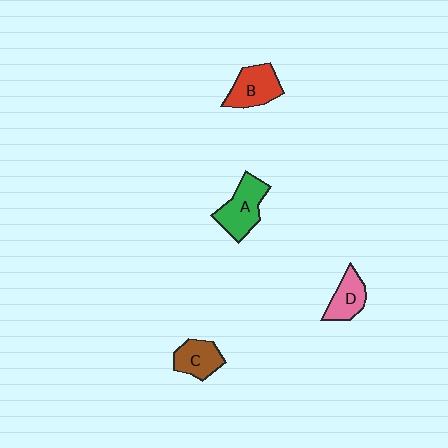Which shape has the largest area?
Shape A (green).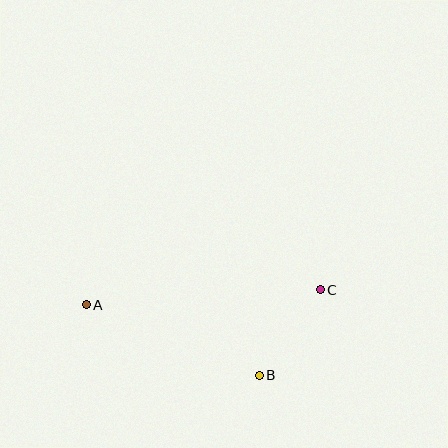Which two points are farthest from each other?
Points A and C are farthest from each other.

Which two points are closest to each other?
Points B and C are closest to each other.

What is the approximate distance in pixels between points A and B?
The distance between A and B is approximately 187 pixels.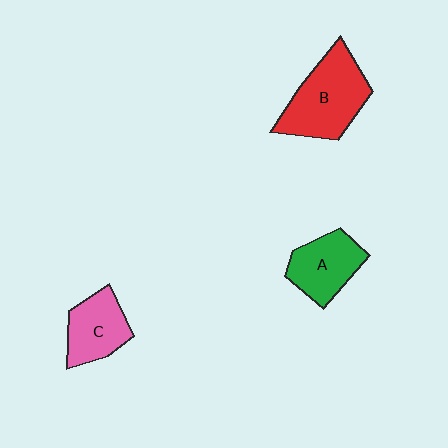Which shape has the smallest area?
Shape C (pink).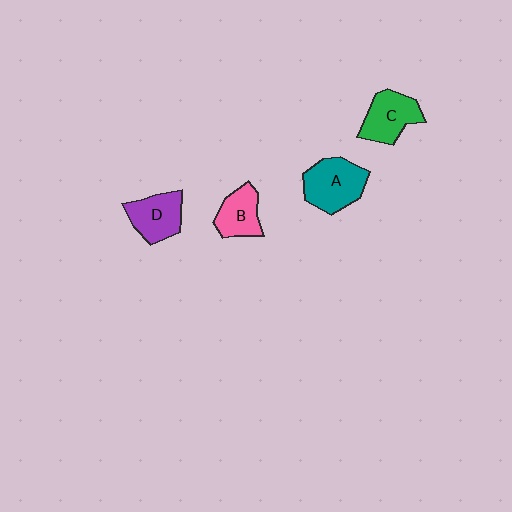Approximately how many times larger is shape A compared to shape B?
Approximately 1.4 times.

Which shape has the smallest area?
Shape B (pink).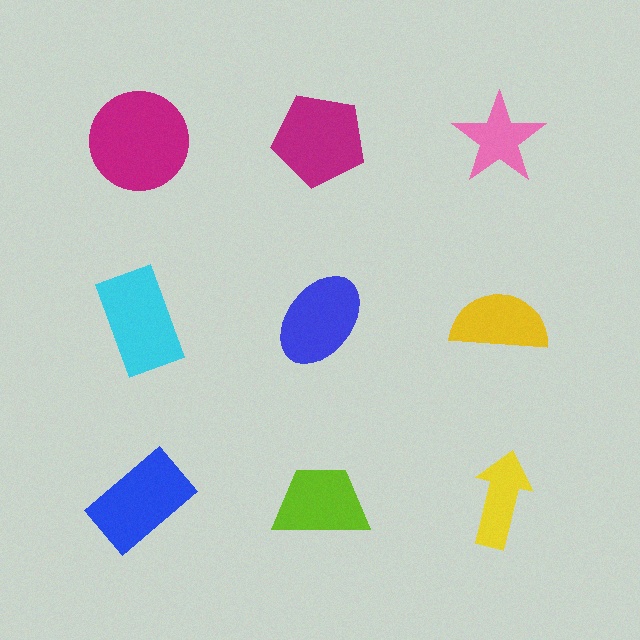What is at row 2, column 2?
A blue ellipse.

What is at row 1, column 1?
A magenta circle.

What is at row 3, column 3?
A yellow arrow.